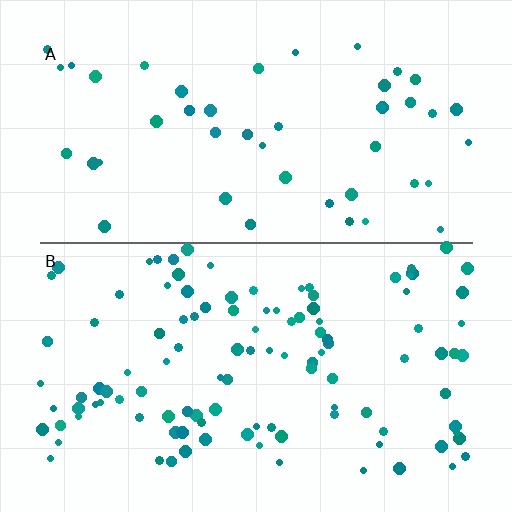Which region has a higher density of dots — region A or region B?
B (the bottom).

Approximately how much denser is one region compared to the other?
Approximately 2.3× — region B over region A.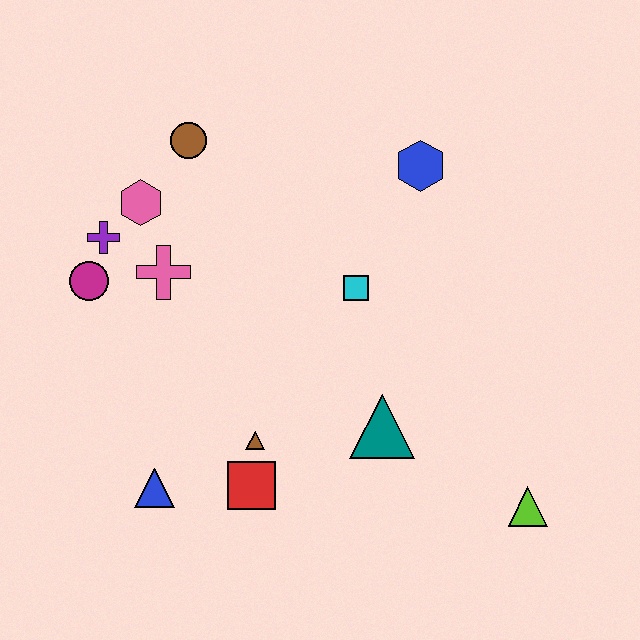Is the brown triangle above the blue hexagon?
No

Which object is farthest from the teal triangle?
The brown circle is farthest from the teal triangle.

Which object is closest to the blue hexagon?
The cyan square is closest to the blue hexagon.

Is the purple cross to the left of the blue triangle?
Yes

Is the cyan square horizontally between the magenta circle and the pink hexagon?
No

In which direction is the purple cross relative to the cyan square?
The purple cross is to the left of the cyan square.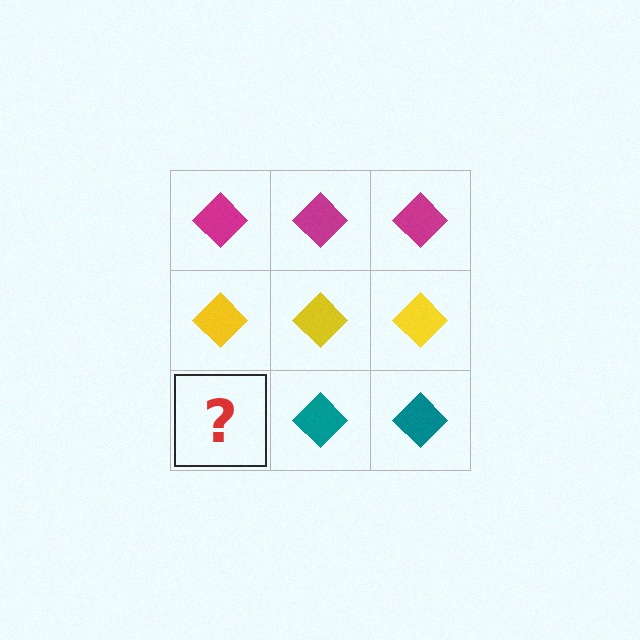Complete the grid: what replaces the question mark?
The question mark should be replaced with a teal diamond.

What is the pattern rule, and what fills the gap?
The rule is that each row has a consistent color. The gap should be filled with a teal diamond.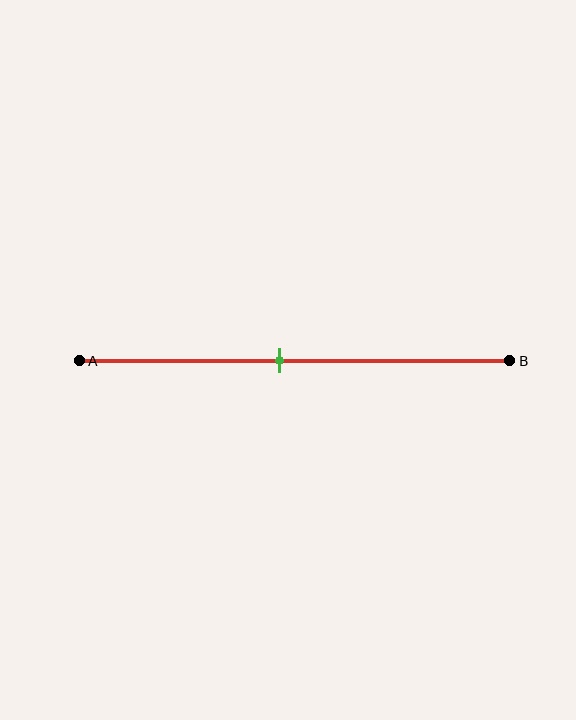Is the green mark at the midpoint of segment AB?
No, the mark is at about 45% from A, not at the 50% midpoint.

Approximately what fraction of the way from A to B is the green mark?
The green mark is approximately 45% of the way from A to B.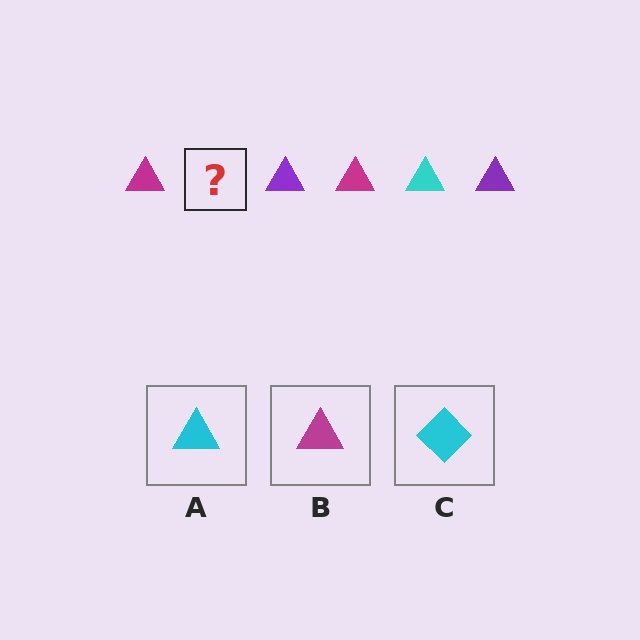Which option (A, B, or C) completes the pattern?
A.